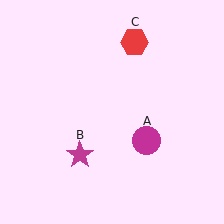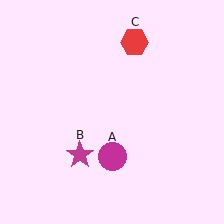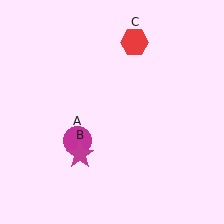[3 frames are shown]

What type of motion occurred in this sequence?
The magenta circle (object A) rotated clockwise around the center of the scene.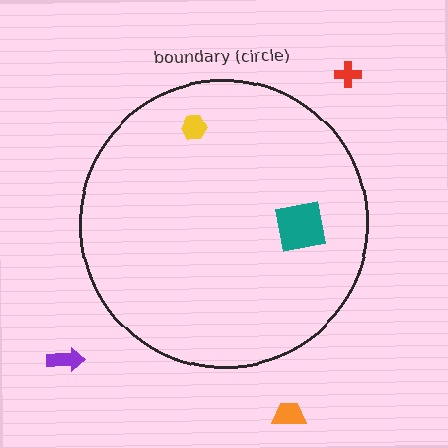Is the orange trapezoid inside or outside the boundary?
Outside.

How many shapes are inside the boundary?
2 inside, 3 outside.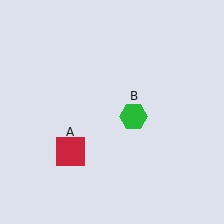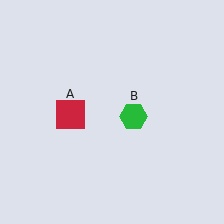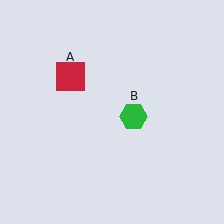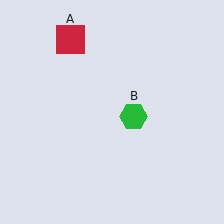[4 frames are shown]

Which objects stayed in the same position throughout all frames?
Green hexagon (object B) remained stationary.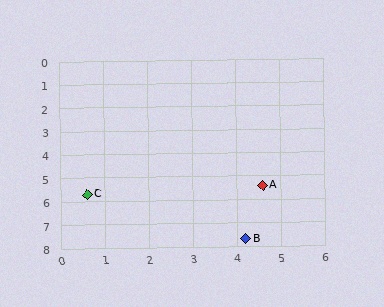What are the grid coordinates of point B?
Point B is at approximately (4.2, 7.7).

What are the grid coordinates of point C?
Point C is at approximately (0.6, 5.7).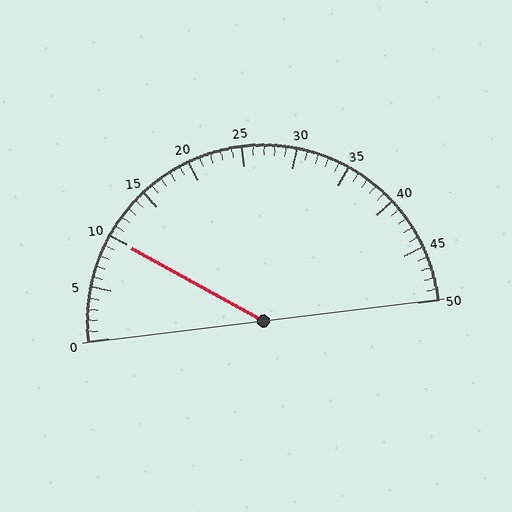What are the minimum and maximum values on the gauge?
The gauge ranges from 0 to 50.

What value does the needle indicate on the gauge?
The needle indicates approximately 10.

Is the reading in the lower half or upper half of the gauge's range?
The reading is in the lower half of the range (0 to 50).